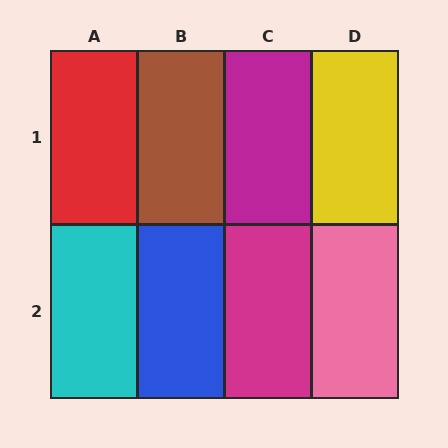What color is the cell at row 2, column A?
Cyan.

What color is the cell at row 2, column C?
Magenta.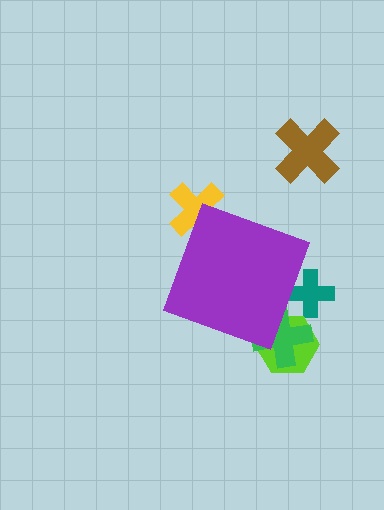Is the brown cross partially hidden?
No, the brown cross is fully visible.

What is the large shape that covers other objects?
A purple diamond.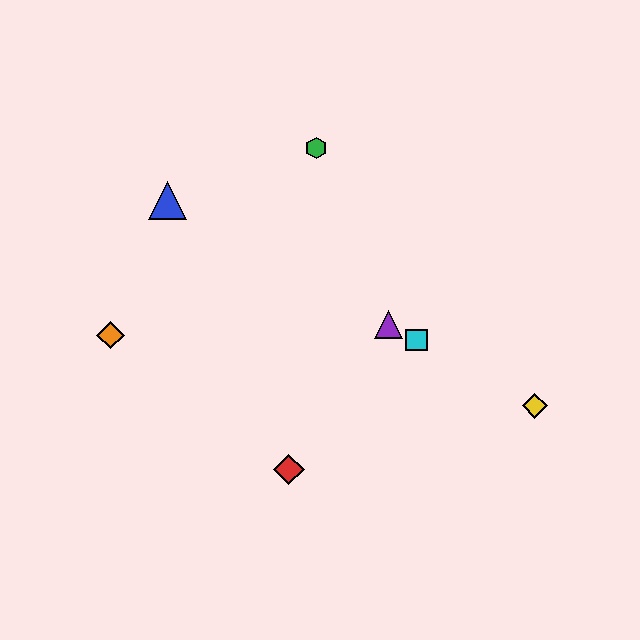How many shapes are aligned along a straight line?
4 shapes (the blue triangle, the yellow diamond, the purple triangle, the cyan square) are aligned along a straight line.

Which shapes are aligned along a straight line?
The blue triangle, the yellow diamond, the purple triangle, the cyan square are aligned along a straight line.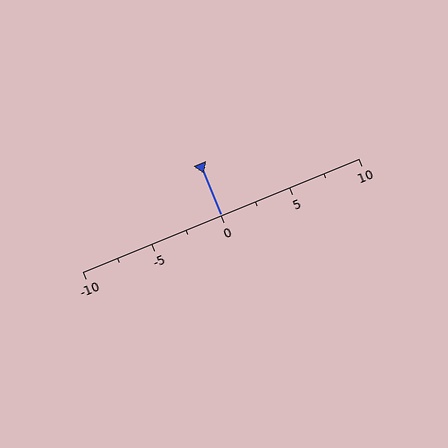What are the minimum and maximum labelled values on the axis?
The axis runs from -10 to 10.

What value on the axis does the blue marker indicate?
The marker indicates approximately 0.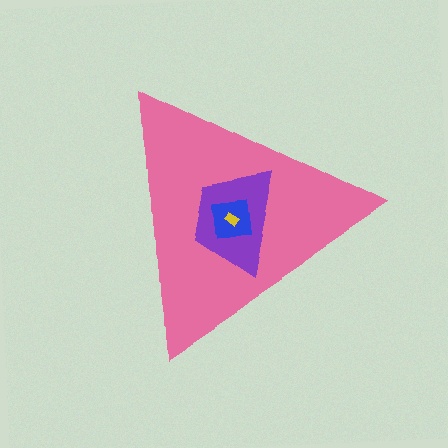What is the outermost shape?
The pink triangle.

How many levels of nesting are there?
4.